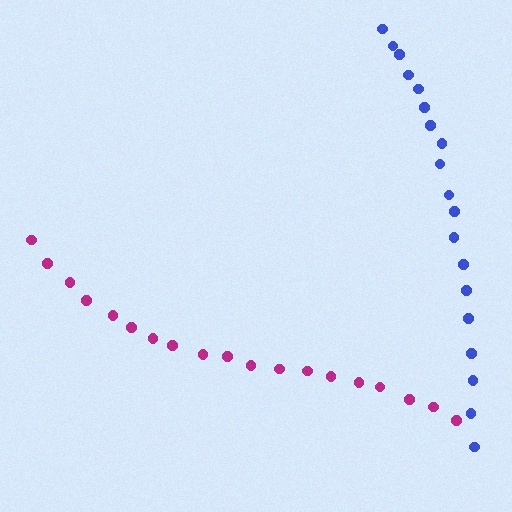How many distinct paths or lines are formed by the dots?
There are 2 distinct paths.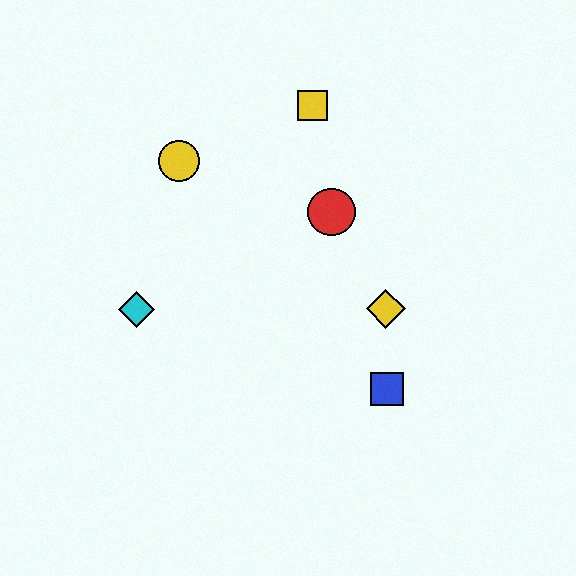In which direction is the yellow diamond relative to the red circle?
The yellow diamond is below the red circle.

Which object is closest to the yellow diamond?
The blue square is closest to the yellow diamond.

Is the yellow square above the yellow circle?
Yes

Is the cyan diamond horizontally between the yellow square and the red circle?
No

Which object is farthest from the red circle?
The cyan diamond is farthest from the red circle.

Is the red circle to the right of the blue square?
No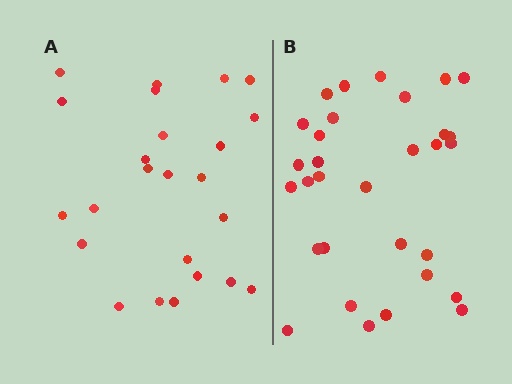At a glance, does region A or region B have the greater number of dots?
Region B (the right region) has more dots.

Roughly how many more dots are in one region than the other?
Region B has roughly 8 or so more dots than region A.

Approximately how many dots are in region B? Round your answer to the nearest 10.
About 30 dots. (The exact count is 31, which rounds to 30.)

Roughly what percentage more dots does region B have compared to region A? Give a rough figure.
About 30% more.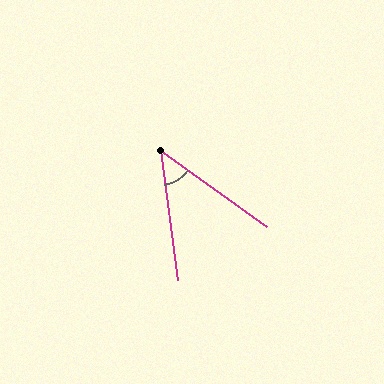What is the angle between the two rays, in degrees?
Approximately 47 degrees.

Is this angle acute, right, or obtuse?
It is acute.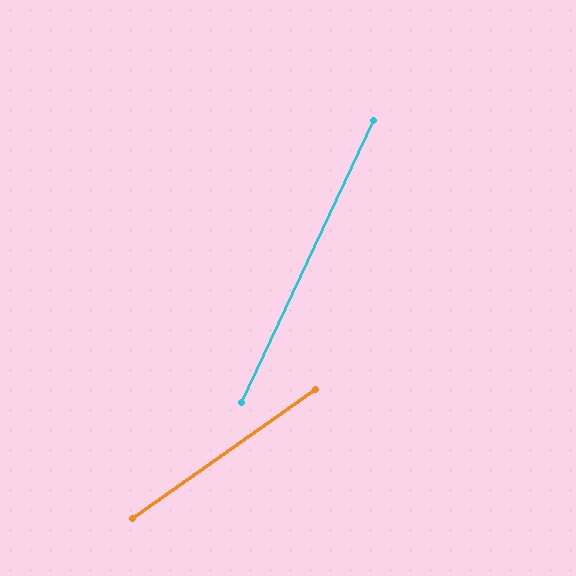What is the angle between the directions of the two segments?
Approximately 29 degrees.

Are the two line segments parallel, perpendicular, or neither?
Neither parallel nor perpendicular — they differ by about 29°.